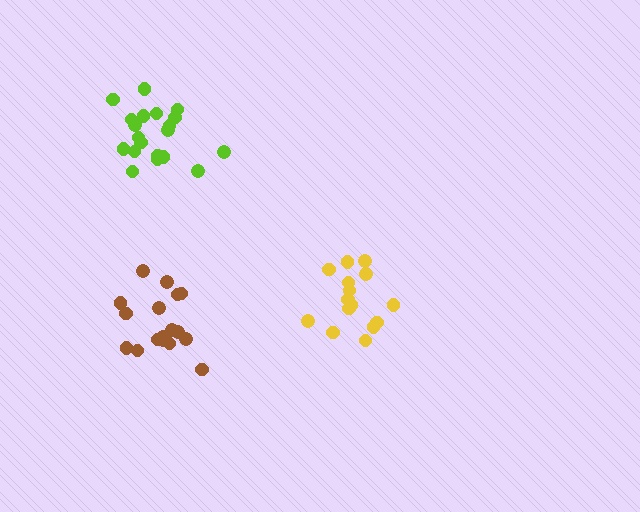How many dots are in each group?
Group 1: 17 dots, Group 2: 20 dots, Group 3: 15 dots (52 total).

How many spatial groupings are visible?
There are 3 spatial groupings.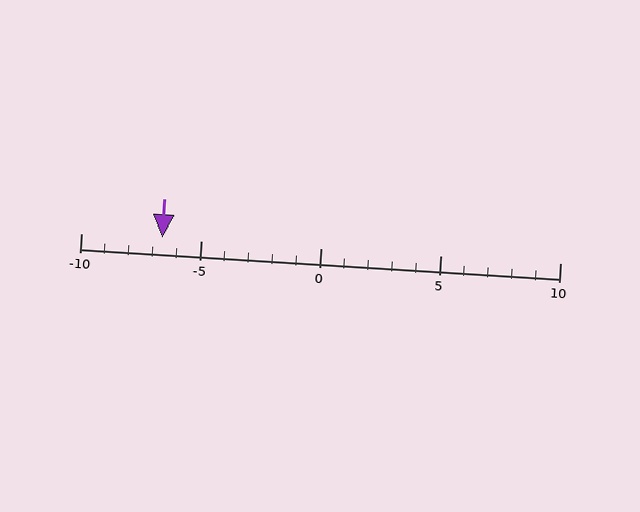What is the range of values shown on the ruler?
The ruler shows values from -10 to 10.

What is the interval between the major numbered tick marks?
The major tick marks are spaced 5 units apart.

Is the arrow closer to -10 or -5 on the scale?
The arrow is closer to -5.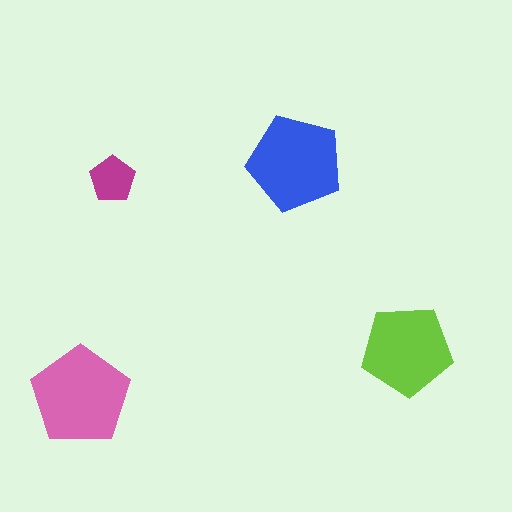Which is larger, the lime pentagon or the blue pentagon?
The blue one.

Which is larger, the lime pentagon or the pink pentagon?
The pink one.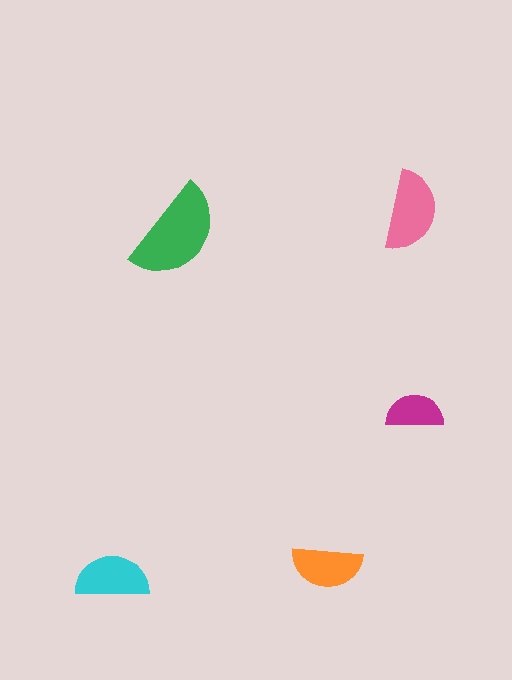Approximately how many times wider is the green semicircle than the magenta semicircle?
About 2 times wider.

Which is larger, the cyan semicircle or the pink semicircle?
The pink one.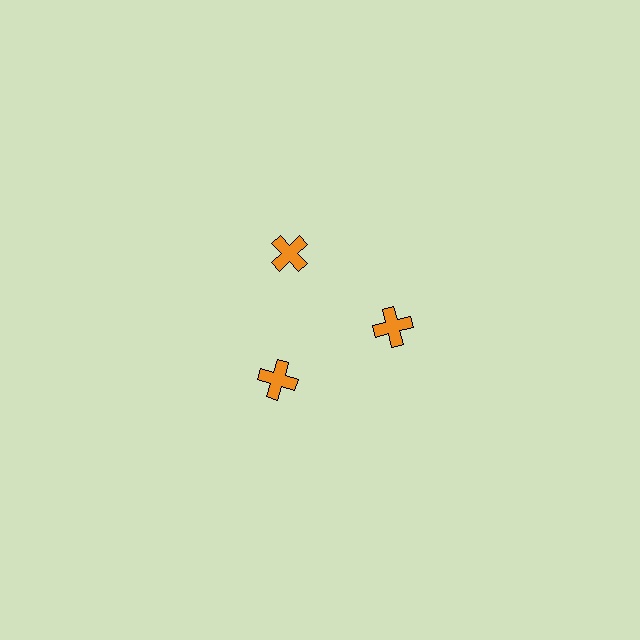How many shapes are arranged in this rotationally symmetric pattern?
There are 3 shapes, arranged in 3 groups of 1.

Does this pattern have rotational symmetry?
Yes, this pattern has 3-fold rotational symmetry. It looks the same after rotating 120 degrees around the center.